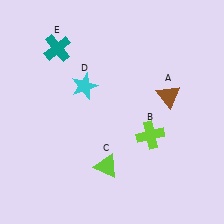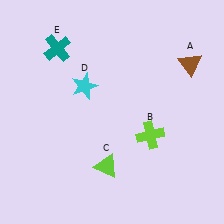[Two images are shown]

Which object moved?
The brown triangle (A) moved up.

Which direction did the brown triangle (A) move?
The brown triangle (A) moved up.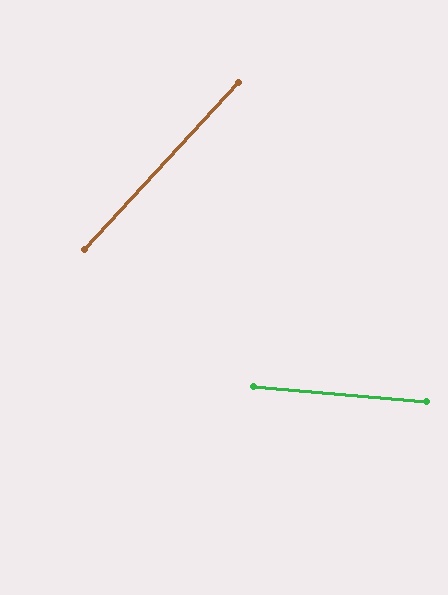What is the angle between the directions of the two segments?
Approximately 52 degrees.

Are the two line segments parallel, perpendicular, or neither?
Neither parallel nor perpendicular — they differ by about 52°.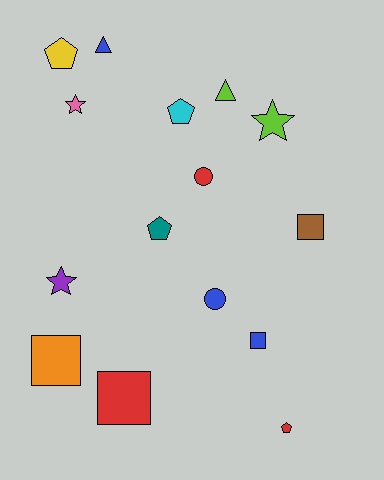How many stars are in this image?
There are 3 stars.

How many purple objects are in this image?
There is 1 purple object.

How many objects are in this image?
There are 15 objects.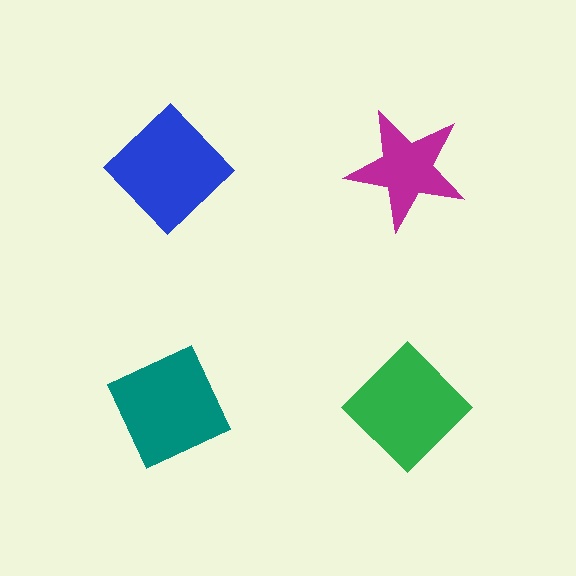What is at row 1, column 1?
A blue diamond.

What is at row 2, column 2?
A green diamond.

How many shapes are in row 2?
2 shapes.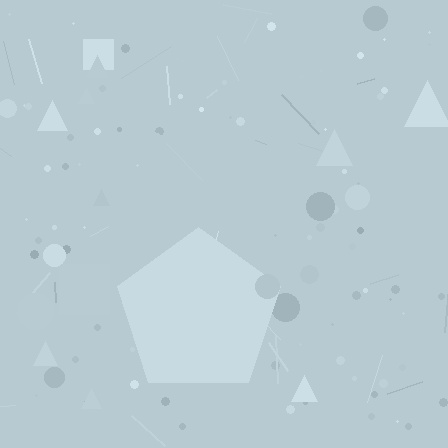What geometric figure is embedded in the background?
A pentagon is embedded in the background.